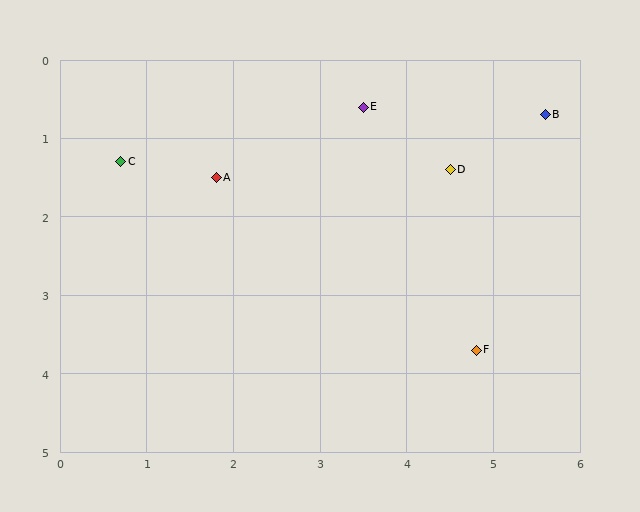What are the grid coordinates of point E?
Point E is at approximately (3.5, 0.6).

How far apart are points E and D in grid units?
Points E and D are about 1.3 grid units apart.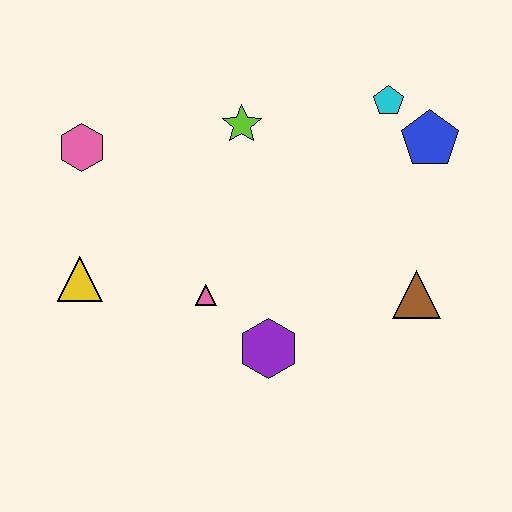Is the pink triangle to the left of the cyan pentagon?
Yes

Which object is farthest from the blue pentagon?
The yellow triangle is farthest from the blue pentagon.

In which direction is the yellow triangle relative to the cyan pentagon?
The yellow triangle is to the left of the cyan pentagon.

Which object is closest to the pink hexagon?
The yellow triangle is closest to the pink hexagon.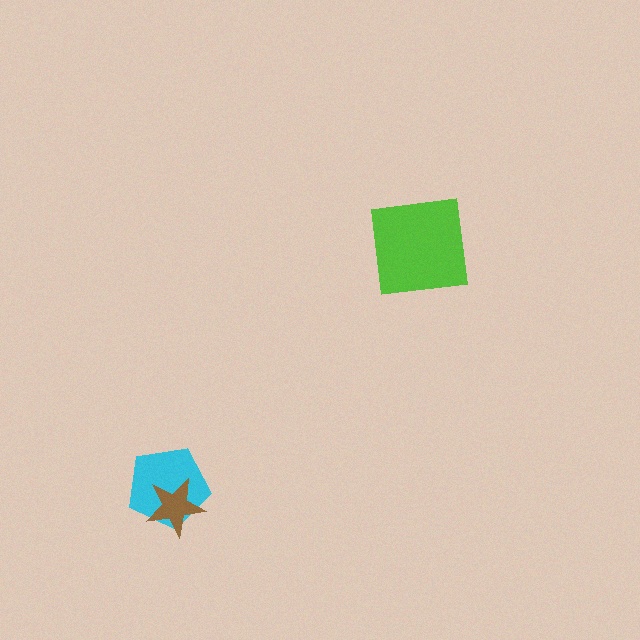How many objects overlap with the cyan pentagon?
1 object overlaps with the cyan pentagon.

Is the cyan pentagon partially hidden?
Yes, it is partially covered by another shape.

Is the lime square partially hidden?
No, no other shape covers it.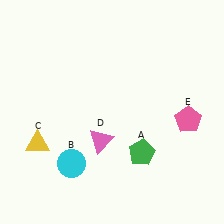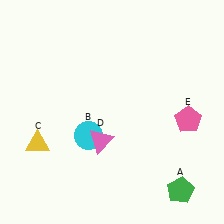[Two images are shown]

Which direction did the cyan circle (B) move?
The cyan circle (B) moved up.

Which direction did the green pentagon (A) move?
The green pentagon (A) moved right.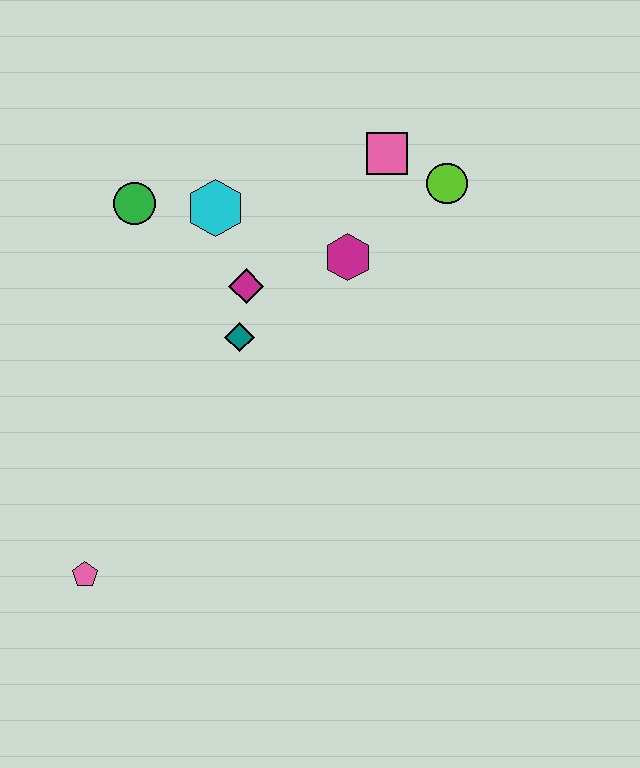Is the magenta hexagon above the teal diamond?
Yes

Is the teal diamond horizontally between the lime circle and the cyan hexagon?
Yes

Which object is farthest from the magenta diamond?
The pink pentagon is farthest from the magenta diamond.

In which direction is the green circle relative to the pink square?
The green circle is to the left of the pink square.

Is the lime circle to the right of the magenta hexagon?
Yes